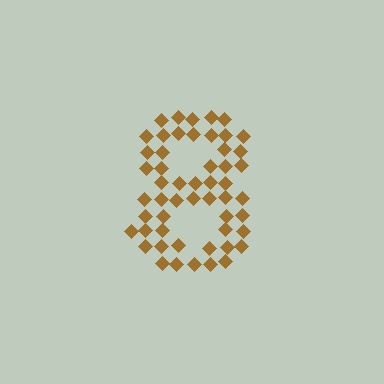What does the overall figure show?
The overall figure shows the digit 8.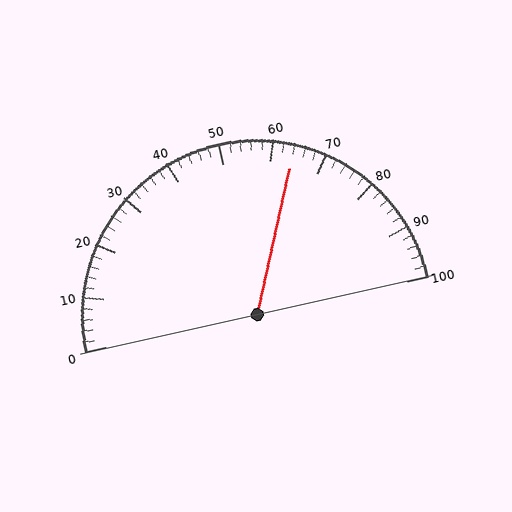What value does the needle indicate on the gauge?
The needle indicates approximately 64.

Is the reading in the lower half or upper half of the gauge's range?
The reading is in the upper half of the range (0 to 100).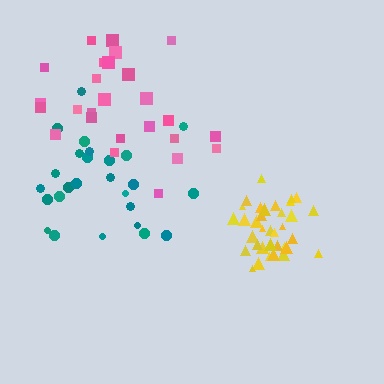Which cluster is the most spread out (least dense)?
Pink.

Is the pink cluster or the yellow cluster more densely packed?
Yellow.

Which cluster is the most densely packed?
Yellow.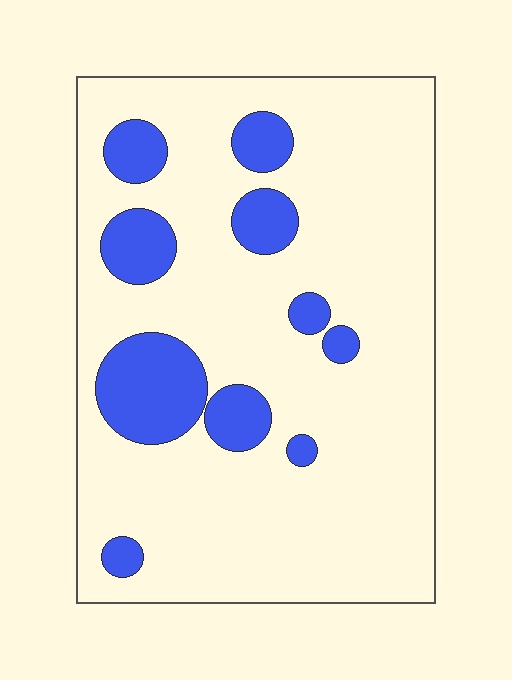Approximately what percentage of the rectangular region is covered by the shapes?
Approximately 15%.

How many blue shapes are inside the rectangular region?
10.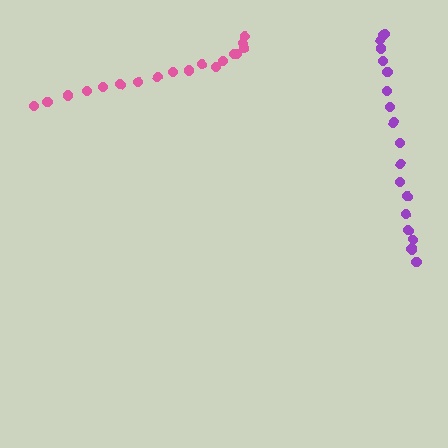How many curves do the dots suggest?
There are 2 distinct paths.